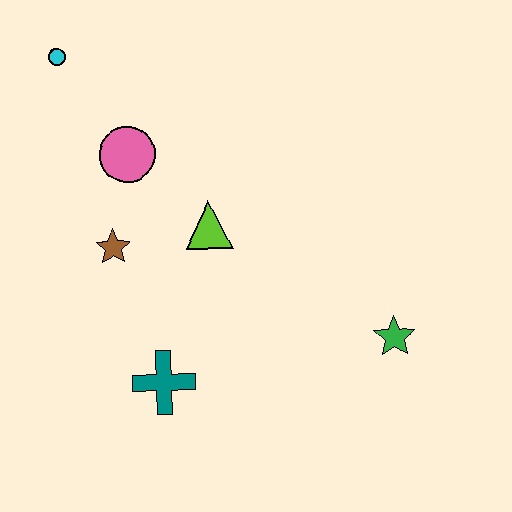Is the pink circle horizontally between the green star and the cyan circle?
Yes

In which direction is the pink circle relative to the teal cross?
The pink circle is above the teal cross.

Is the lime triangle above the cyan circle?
No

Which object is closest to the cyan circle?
The pink circle is closest to the cyan circle.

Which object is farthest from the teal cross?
The cyan circle is farthest from the teal cross.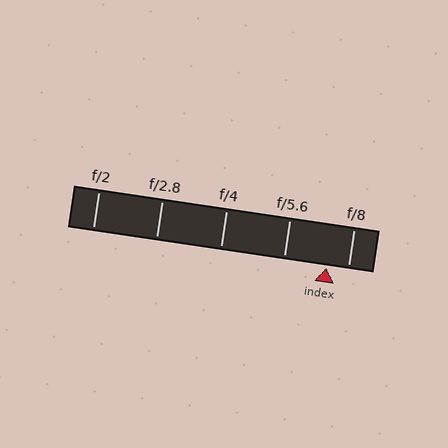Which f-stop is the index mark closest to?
The index mark is closest to f/8.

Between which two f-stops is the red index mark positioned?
The index mark is between f/5.6 and f/8.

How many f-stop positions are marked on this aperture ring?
There are 5 f-stop positions marked.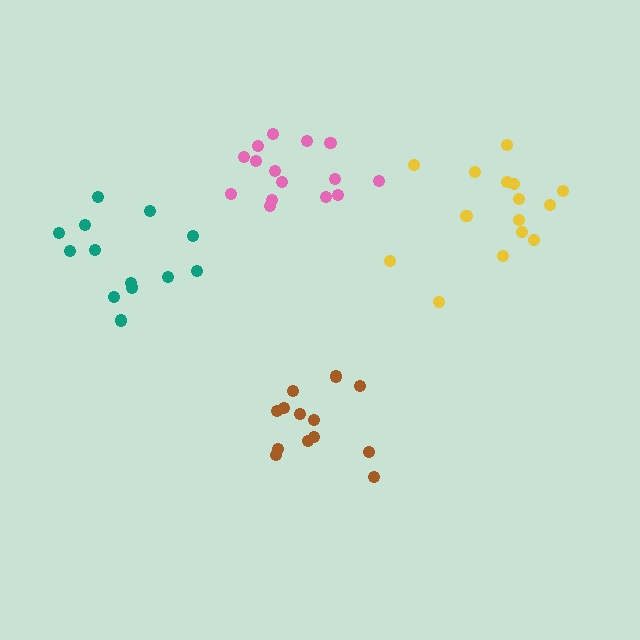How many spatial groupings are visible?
There are 4 spatial groupings.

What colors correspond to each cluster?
The clusters are colored: yellow, brown, teal, pink.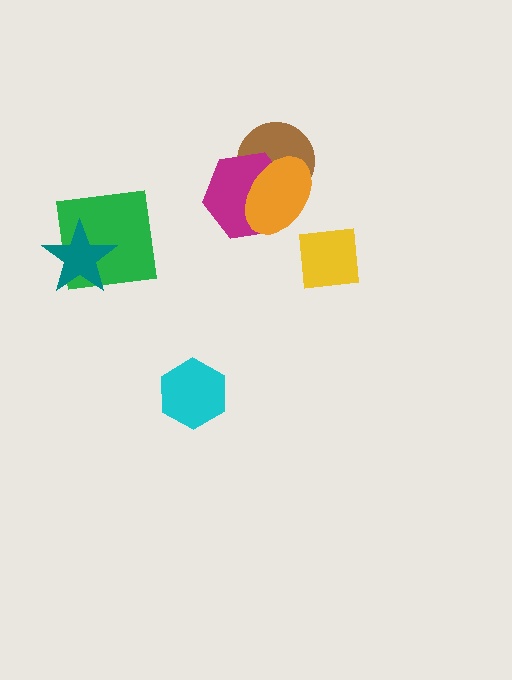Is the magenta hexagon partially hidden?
Yes, it is partially covered by another shape.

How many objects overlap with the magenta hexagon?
2 objects overlap with the magenta hexagon.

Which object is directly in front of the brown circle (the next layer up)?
The magenta hexagon is directly in front of the brown circle.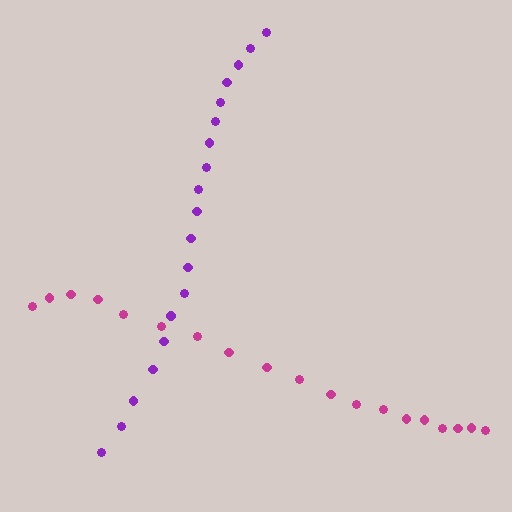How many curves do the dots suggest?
There are 2 distinct paths.